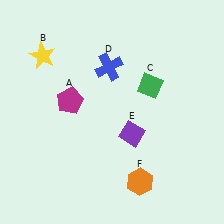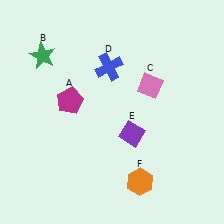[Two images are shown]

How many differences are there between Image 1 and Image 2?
There are 2 differences between the two images.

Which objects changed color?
B changed from yellow to green. C changed from green to pink.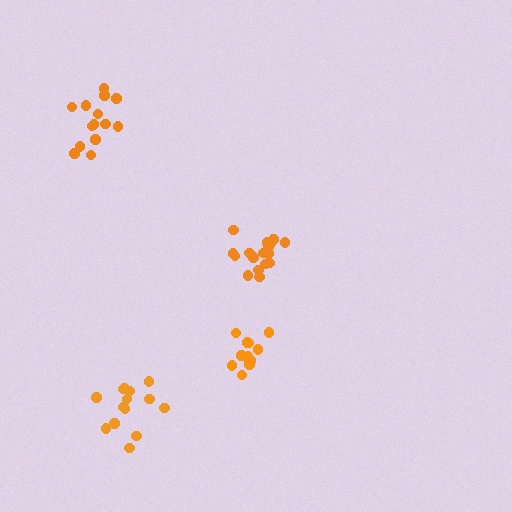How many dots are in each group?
Group 1: 12 dots, Group 2: 14 dots, Group 3: 17 dots, Group 4: 14 dots (57 total).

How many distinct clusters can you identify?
There are 4 distinct clusters.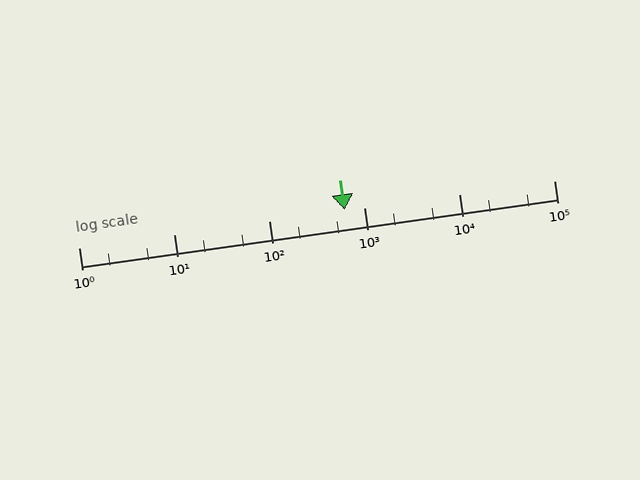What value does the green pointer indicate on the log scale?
The pointer indicates approximately 630.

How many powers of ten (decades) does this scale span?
The scale spans 5 decades, from 1 to 100000.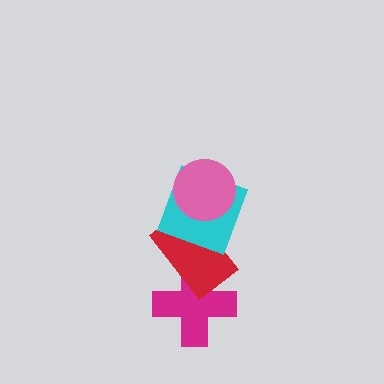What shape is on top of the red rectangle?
The cyan square is on top of the red rectangle.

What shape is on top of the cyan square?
The pink circle is on top of the cyan square.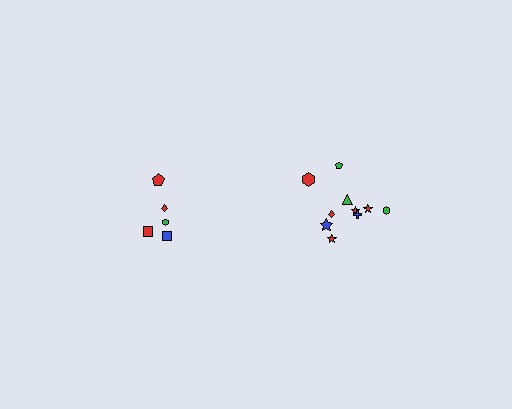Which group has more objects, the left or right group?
The right group.